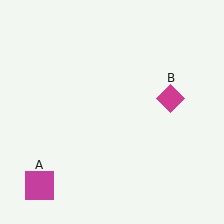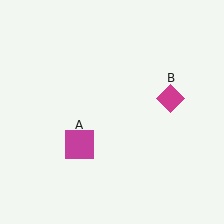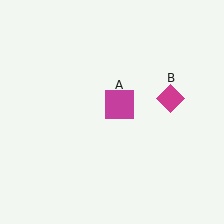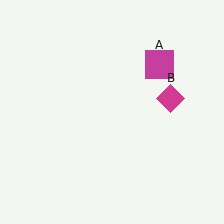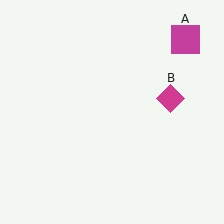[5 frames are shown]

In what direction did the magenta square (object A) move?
The magenta square (object A) moved up and to the right.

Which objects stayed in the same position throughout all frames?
Magenta diamond (object B) remained stationary.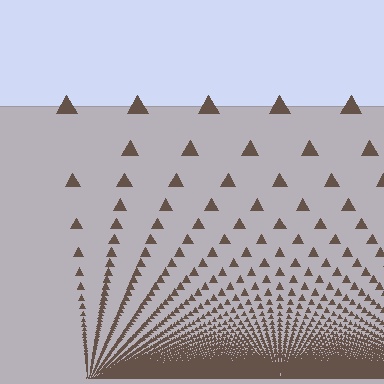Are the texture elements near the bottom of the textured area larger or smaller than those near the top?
Smaller. The gradient is inverted — elements near the bottom are smaller and denser.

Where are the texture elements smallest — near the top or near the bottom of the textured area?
Near the bottom.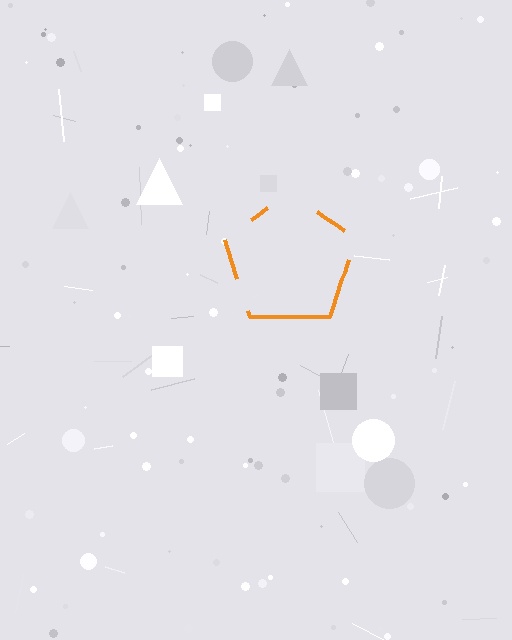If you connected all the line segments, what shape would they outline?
They would outline a pentagon.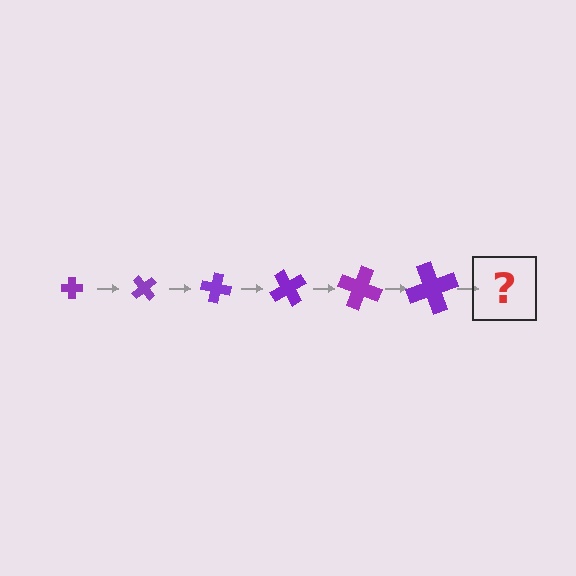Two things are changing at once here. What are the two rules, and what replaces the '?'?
The two rules are that the cross grows larger each step and it rotates 50 degrees each step. The '?' should be a cross, larger than the previous one and rotated 300 degrees from the start.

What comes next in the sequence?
The next element should be a cross, larger than the previous one and rotated 300 degrees from the start.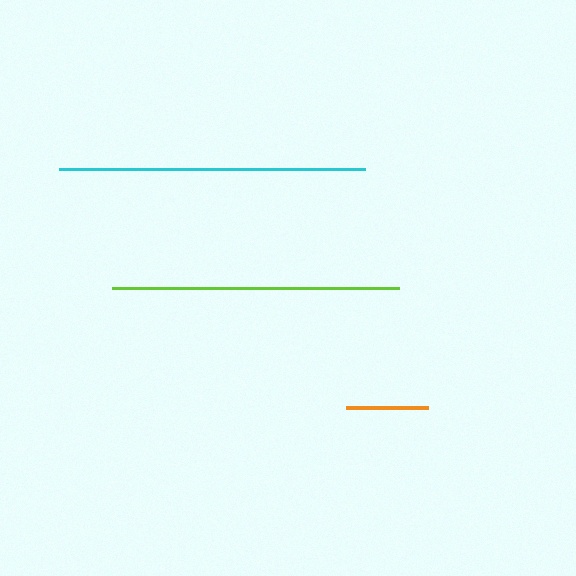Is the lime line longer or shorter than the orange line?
The lime line is longer than the orange line.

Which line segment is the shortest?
The orange line is the shortest at approximately 82 pixels.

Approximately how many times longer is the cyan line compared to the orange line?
The cyan line is approximately 3.7 times the length of the orange line.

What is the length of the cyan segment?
The cyan segment is approximately 306 pixels long.